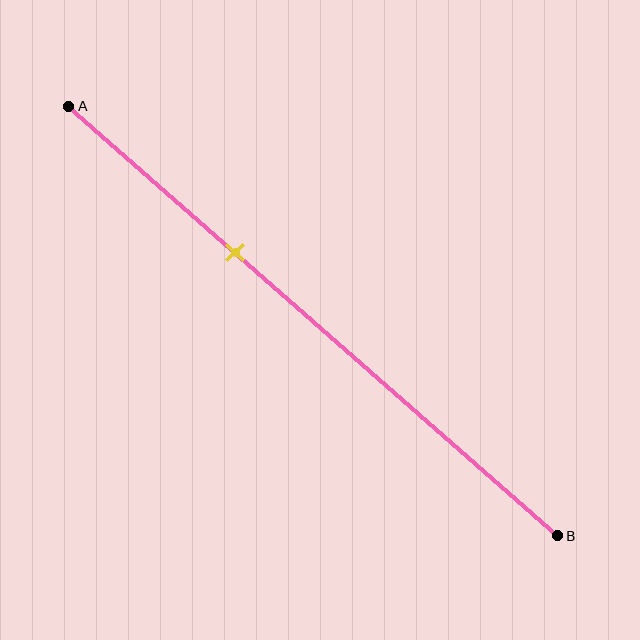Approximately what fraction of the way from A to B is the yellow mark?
The yellow mark is approximately 35% of the way from A to B.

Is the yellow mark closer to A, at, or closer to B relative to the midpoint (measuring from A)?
The yellow mark is closer to point A than the midpoint of segment AB.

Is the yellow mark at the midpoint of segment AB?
No, the mark is at about 35% from A, not at the 50% midpoint.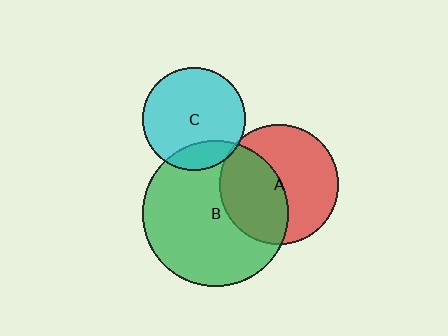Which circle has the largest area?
Circle B (green).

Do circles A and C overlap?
Yes.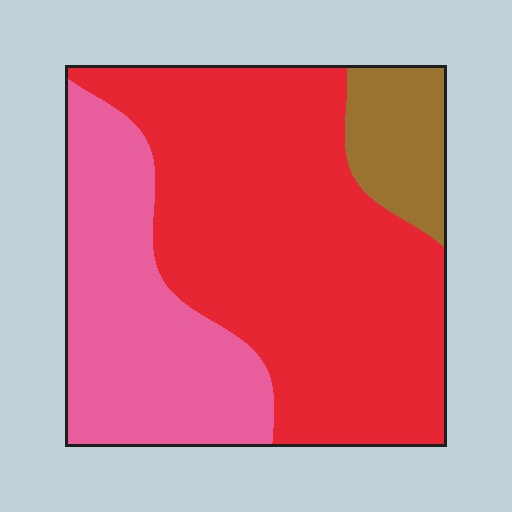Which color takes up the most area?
Red, at roughly 60%.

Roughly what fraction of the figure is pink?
Pink takes up about one third (1/3) of the figure.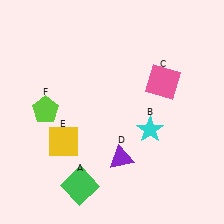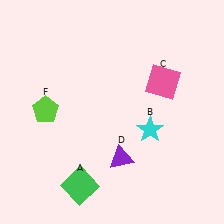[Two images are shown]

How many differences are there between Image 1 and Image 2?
There is 1 difference between the two images.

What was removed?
The yellow square (E) was removed in Image 2.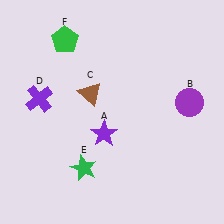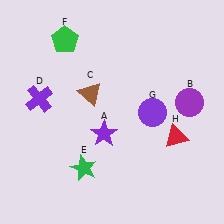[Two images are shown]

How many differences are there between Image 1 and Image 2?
There are 2 differences between the two images.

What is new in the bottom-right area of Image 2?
A red triangle (H) was added in the bottom-right area of Image 2.